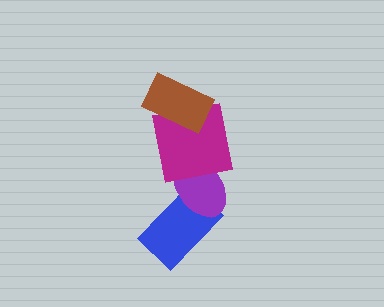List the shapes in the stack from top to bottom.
From top to bottom: the brown rectangle, the magenta square, the purple ellipse, the blue rectangle.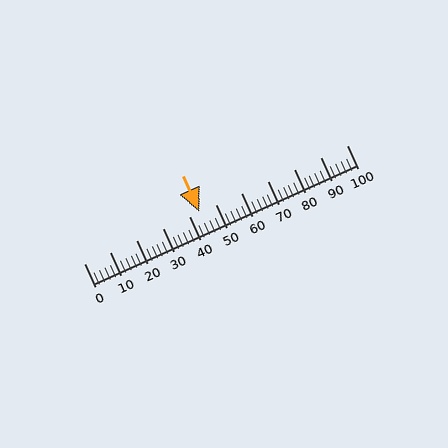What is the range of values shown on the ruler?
The ruler shows values from 0 to 100.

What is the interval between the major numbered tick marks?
The major tick marks are spaced 10 units apart.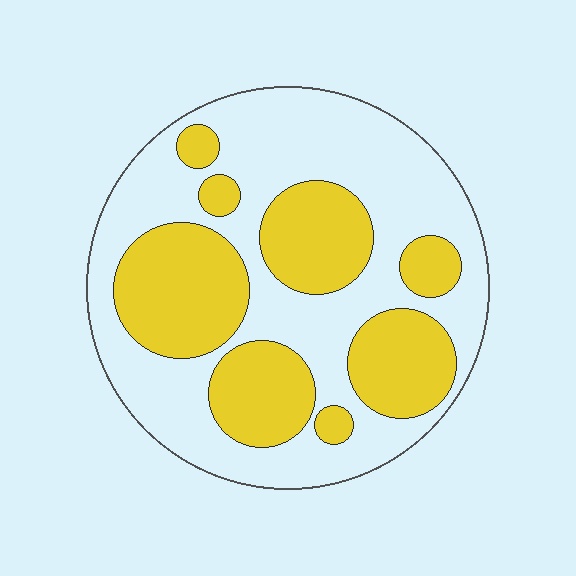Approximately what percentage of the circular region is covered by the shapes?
Approximately 40%.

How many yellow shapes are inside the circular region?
8.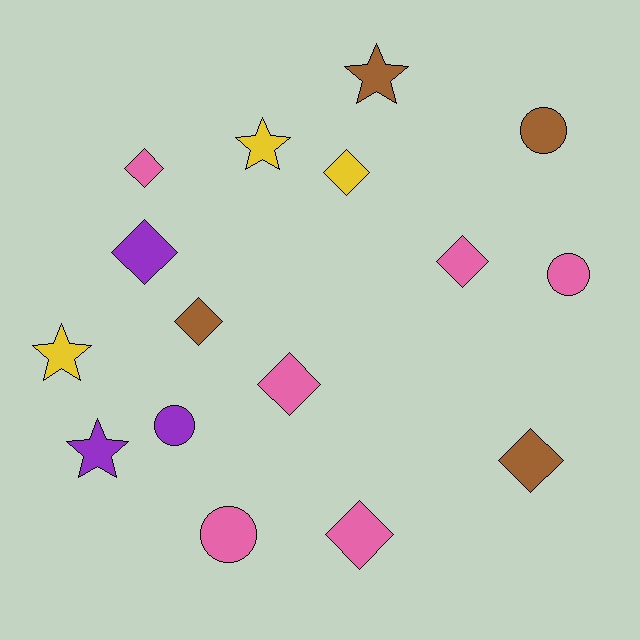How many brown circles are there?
There is 1 brown circle.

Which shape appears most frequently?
Diamond, with 8 objects.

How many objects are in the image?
There are 16 objects.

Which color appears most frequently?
Pink, with 6 objects.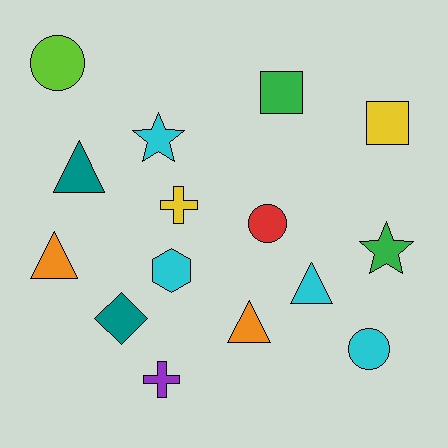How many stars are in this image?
There are 2 stars.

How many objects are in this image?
There are 15 objects.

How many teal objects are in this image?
There are 2 teal objects.